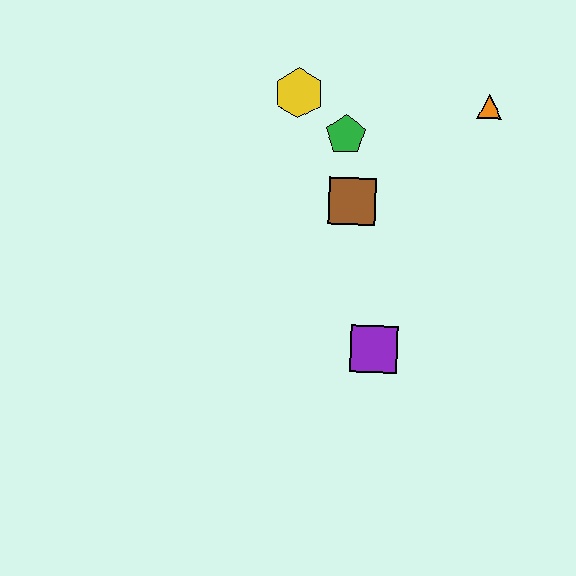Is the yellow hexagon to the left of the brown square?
Yes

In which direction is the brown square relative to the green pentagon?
The brown square is below the green pentagon.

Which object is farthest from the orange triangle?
The purple square is farthest from the orange triangle.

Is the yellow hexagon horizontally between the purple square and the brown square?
No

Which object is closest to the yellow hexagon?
The green pentagon is closest to the yellow hexagon.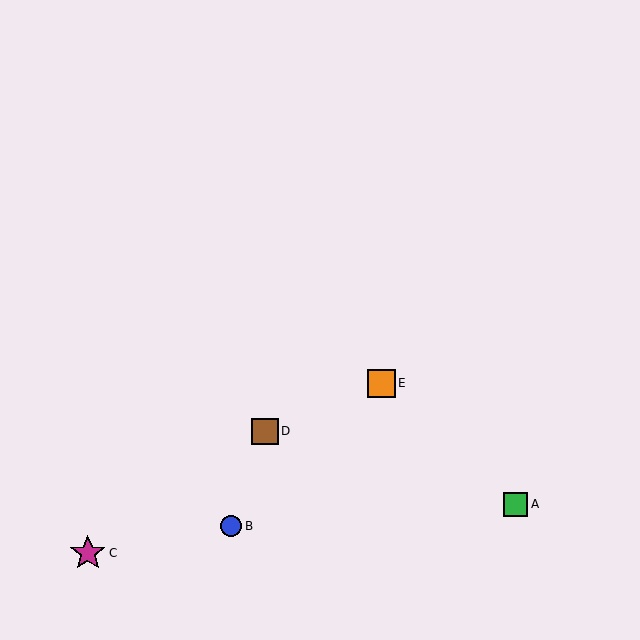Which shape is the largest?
The magenta star (labeled C) is the largest.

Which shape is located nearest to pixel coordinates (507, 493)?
The green square (labeled A) at (516, 504) is nearest to that location.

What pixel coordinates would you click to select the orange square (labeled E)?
Click at (381, 383) to select the orange square E.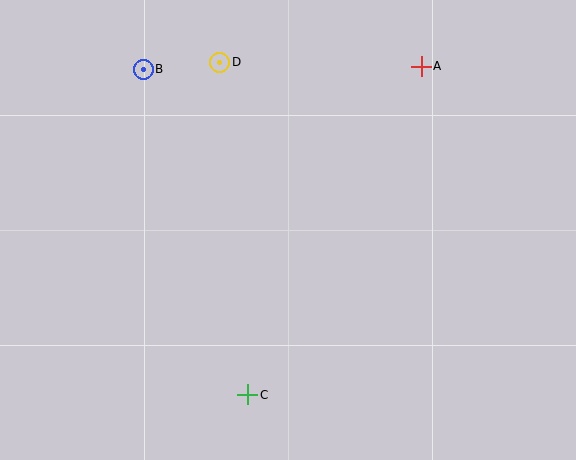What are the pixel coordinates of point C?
Point C is at (248, 395).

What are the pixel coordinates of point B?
Point B is at (143, 69).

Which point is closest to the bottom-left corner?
Point C is closest to the bottom-left corner.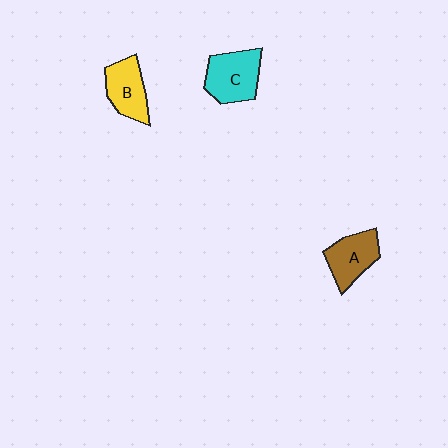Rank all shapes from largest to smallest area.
From largest to smallest: C (cyan), A (brown), B (yellow).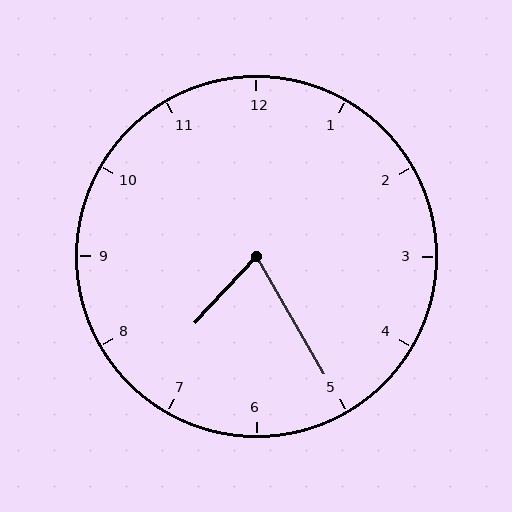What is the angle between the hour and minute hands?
Approximately 72 degrees.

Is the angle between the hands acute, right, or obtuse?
It is acute.